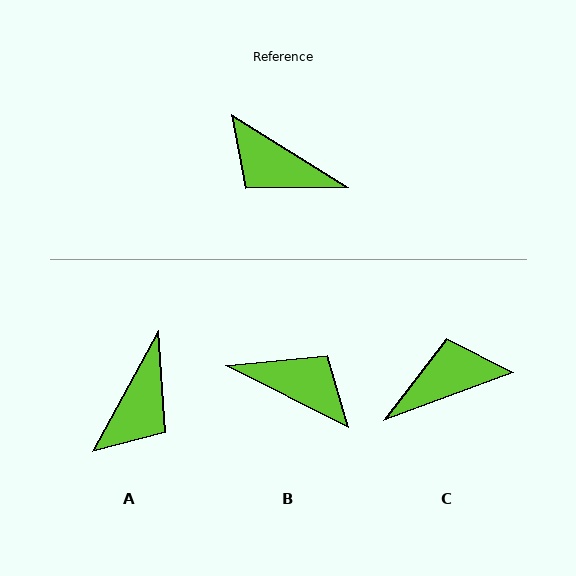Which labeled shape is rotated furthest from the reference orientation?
B, about 175 degrees away.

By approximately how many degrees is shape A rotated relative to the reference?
Approximately 94 degrees counter-clockwise.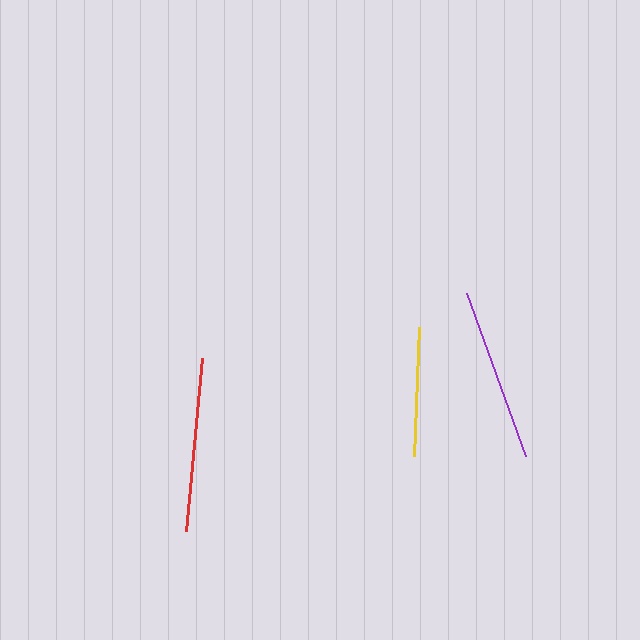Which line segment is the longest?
The red line is the longest at approximately 174 pixels.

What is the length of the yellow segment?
The yellow segment is approximately 129 pixels long.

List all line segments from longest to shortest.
From longest to shortest: red, purple, yellow.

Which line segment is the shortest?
The yellow line is the shortest at approximately 129 pixels.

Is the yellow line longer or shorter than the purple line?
The purple line is longer than the yellow line.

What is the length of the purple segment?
The purple segment is approximately 173 pixels long.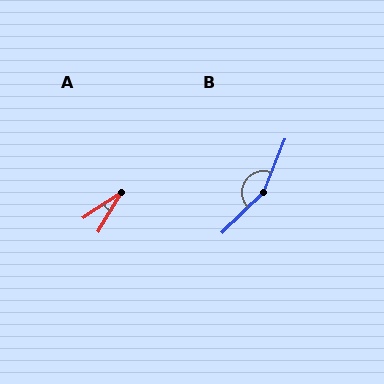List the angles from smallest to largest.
A (25°), B (156°).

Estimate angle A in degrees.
Approximately 25 degrees.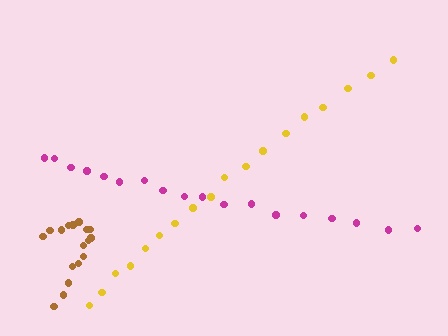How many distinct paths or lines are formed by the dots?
There are 3 distinct paths.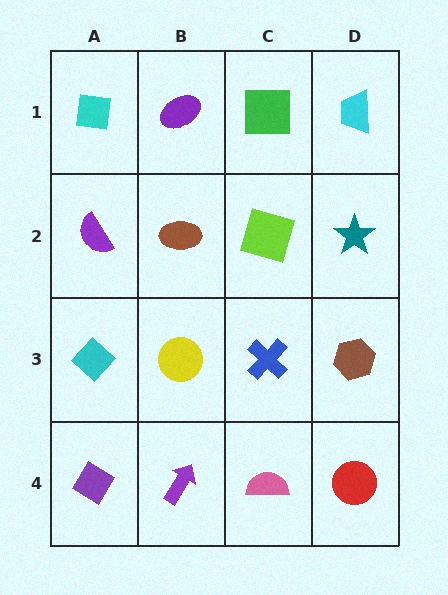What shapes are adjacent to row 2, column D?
A cyan trapezoid (row 1, column D), a brown hexagon (row 3, column D), a lime square (row 2, column C).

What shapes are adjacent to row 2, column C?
A green square (row 1, column C), a blue cross (row 3, column C), a brown ellipse (row 2, column B), a teal star (row 2, column D).